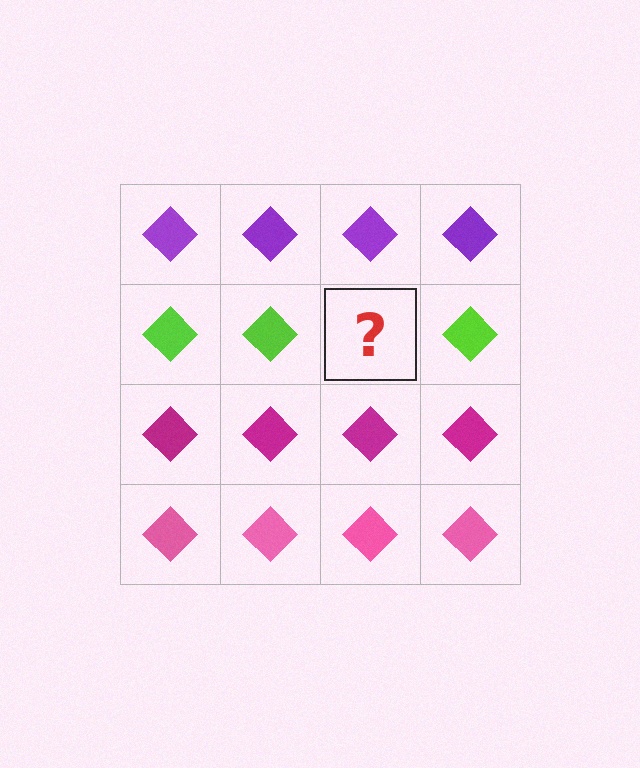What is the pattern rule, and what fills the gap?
The rule is that each row has a consistent color. The gap should be filled with a lime diamond.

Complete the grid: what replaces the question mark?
The question mark should be replaced with a lime diamond.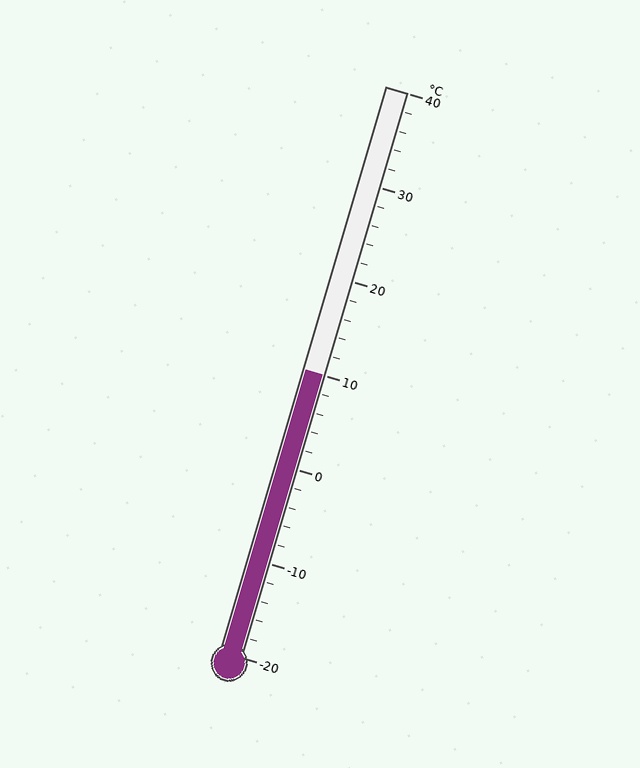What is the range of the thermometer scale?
The thermometer scale ranges from -20°C to 40°C.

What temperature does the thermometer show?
The thermometer shows approximately 10°C.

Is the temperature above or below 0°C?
The temperature is above 0°C.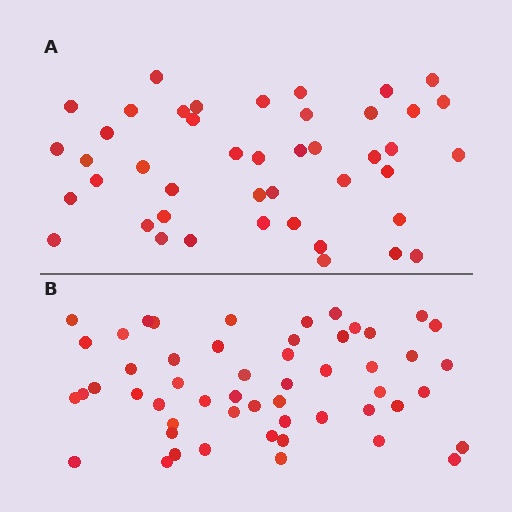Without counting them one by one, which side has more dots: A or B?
Region B (the bottom region) has more dots.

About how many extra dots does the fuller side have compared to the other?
Region B has roughly 8 or so more dots than region A.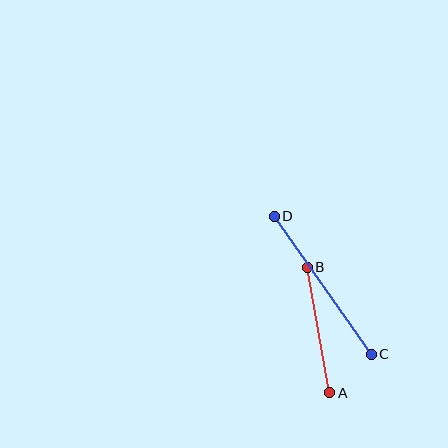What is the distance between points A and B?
The distance is approximately 127 pixels.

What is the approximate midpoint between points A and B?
The midpoint is at approximately (319, 330) pixels.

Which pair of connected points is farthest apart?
Points C and D are farthest apart.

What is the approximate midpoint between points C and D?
The midpoint is at approximately (323, 285) pixels.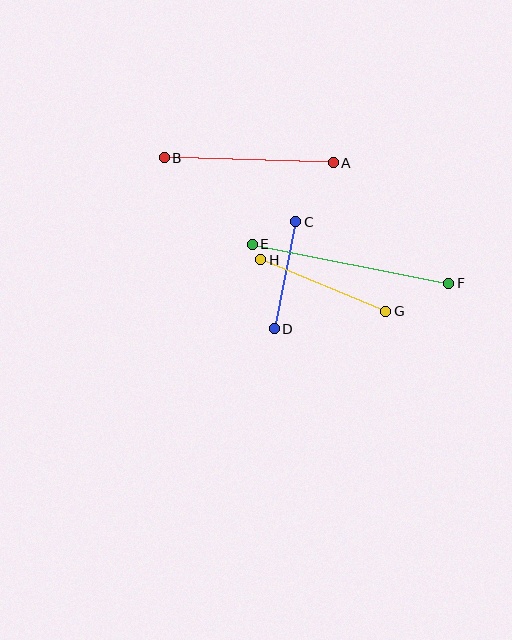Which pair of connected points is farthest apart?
Points E and F are farthest apart.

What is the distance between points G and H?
The distance is approximately 135 pixels.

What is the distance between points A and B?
The distance is approximately 169 pixels.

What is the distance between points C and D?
The distance is approximately 109 pixels.